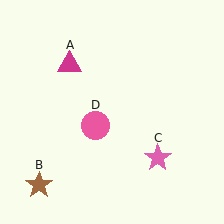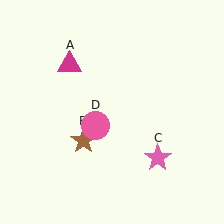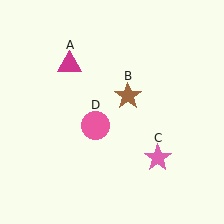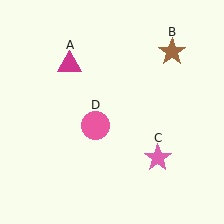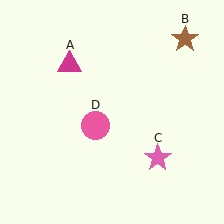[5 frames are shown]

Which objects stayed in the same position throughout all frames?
Magenta triangle (object A) and pink star (object C) and pink circle (object D) remained stationary.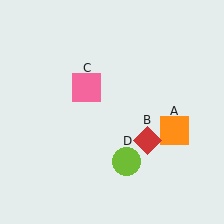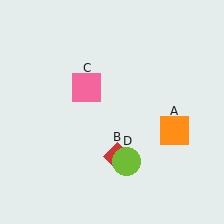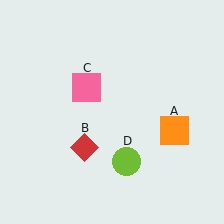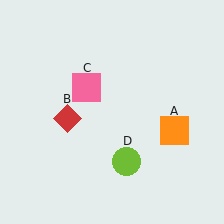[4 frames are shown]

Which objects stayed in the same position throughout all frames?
Orange square (object A) and pink square (object C) and lime circle (object D) remained stationary.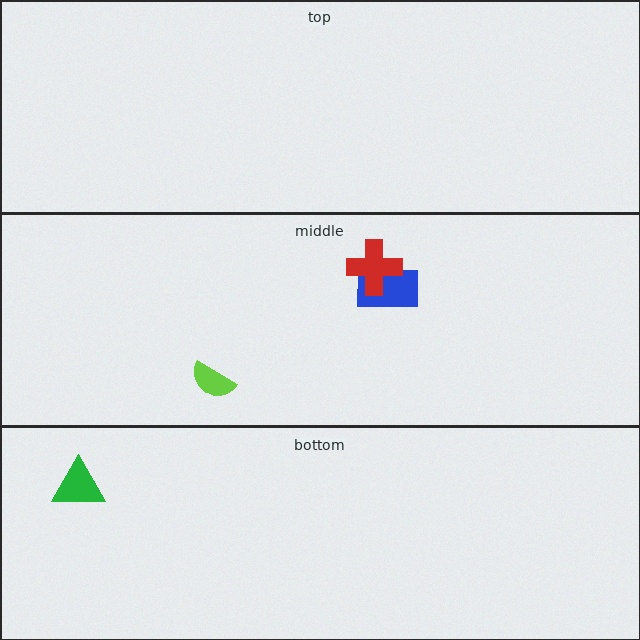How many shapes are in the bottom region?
1.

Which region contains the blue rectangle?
The middle region.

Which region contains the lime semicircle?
The middle region.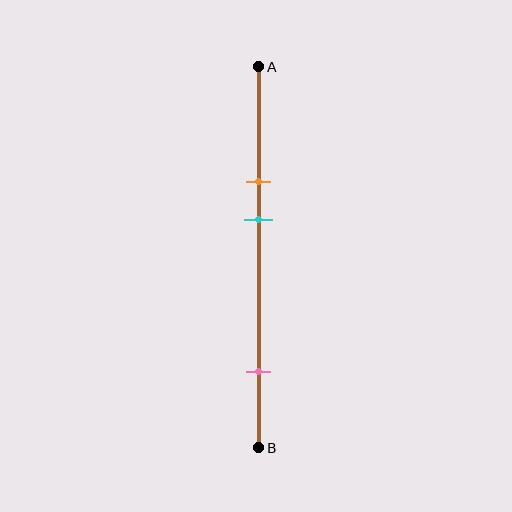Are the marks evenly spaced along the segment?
No, the marks are not evenly spaced.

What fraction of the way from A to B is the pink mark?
The pink mark is approximately 80% (0.8) of the way from A to B.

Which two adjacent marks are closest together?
The orange and cyan marks are the closest adjacent pair.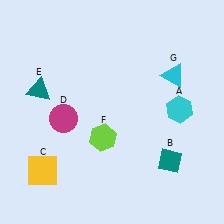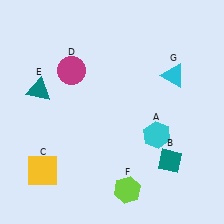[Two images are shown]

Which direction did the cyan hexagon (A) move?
The cyan hexagon (A) moved down.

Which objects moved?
The objects that moved are: the cyan hexagon (A), the magenta circle (D), the lime hexagon (F).